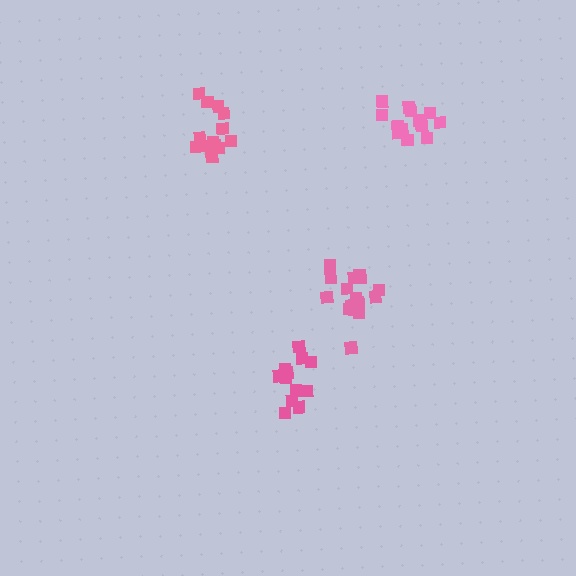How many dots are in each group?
Group 1: 16 dots, Group 2: 13 dots, Group 3: 13 dots, Group 4: 14 dots (56 total).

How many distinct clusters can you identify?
There are 4 distinct clusters.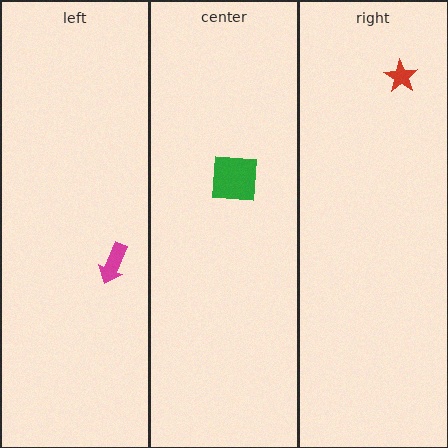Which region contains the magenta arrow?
The left region.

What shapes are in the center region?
The green square.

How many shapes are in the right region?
1.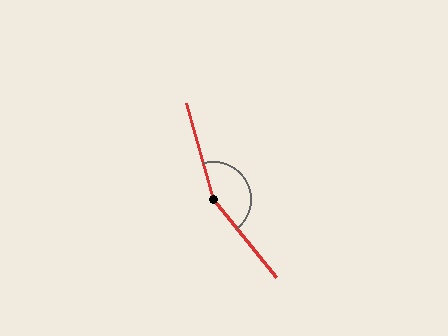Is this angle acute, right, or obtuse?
It is obtuse.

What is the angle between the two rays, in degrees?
Approximately 156 degrees.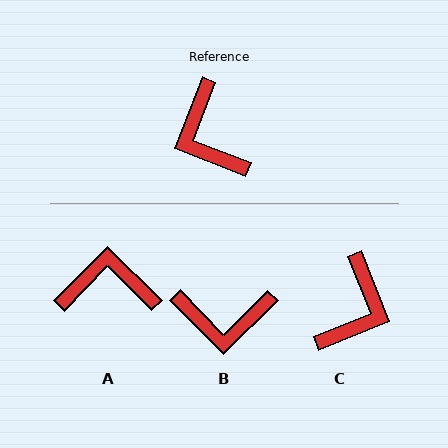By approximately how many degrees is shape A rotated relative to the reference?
Approximately 113 degrees clockwise.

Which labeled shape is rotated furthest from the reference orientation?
C, about 133 degrees away.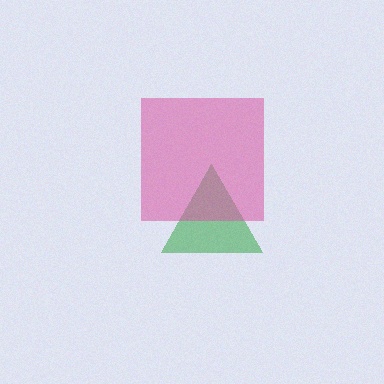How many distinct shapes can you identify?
There are 2 distinct shapes: a green triangle, a pink square.